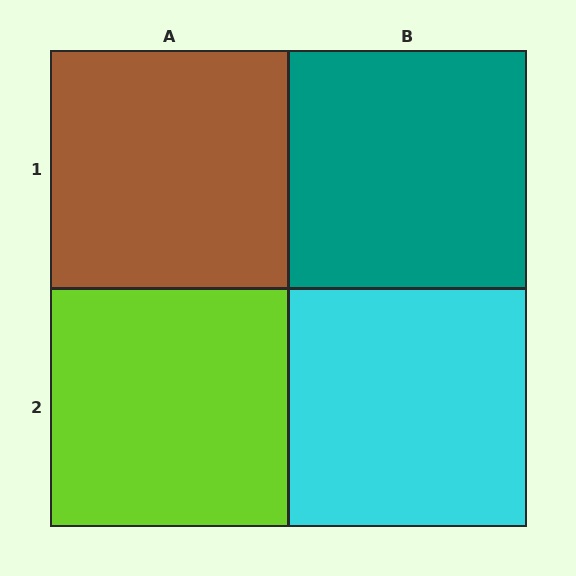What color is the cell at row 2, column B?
Cyan.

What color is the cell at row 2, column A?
Lime.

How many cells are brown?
1 cell is brown.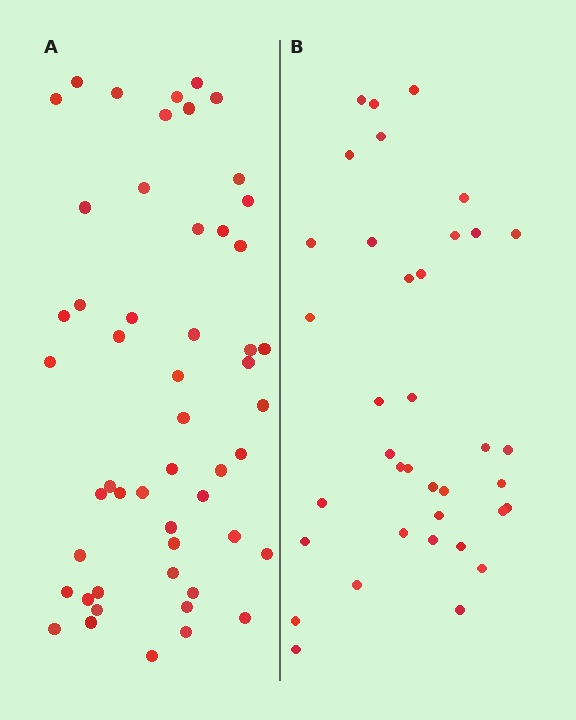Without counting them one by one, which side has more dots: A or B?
Region A (the left region) has more dots.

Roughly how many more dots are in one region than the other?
Region A has approximately 15 more dots than region B.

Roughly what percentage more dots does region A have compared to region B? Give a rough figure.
About 40% more.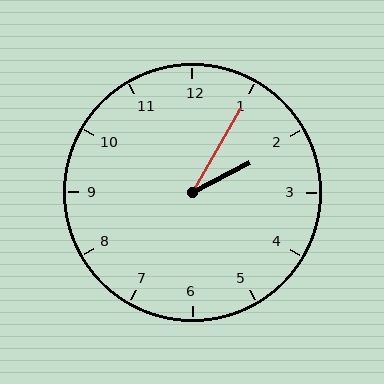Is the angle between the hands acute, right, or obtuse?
It is acute.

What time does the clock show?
2:05.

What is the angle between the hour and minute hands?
Approximately 32 degrees.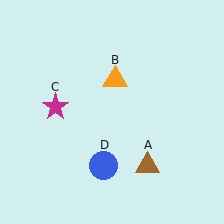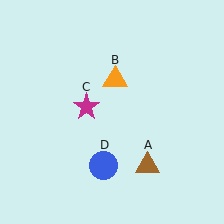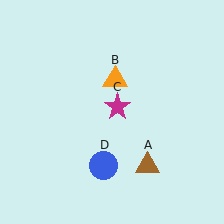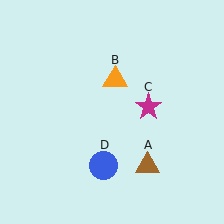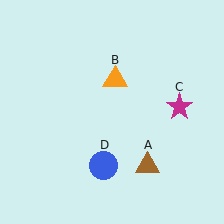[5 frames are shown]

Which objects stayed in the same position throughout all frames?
Brown triangle (object A) and orange triangle (object B) and blue circle (object D) remained stationary.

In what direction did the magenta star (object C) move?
The magenta star (object C) moved right.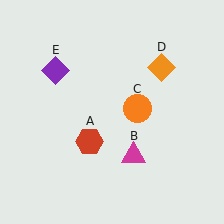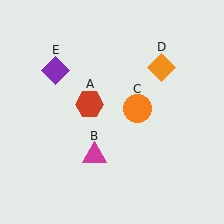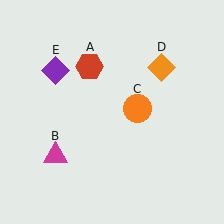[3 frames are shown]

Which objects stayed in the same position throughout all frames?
Orange circle (object C) and orange diamond (object D) and purple diamond (object E) remained stationary.